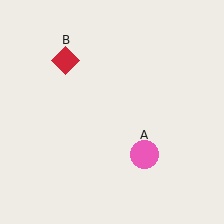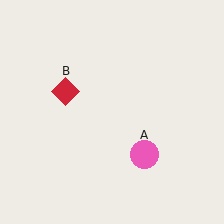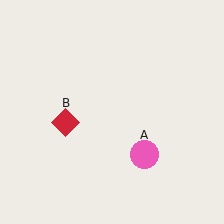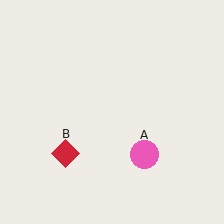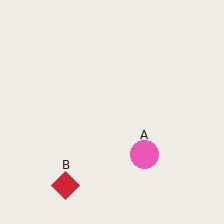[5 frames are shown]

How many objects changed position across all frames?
1 object changed position: red diamond (object B).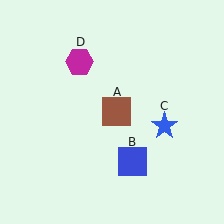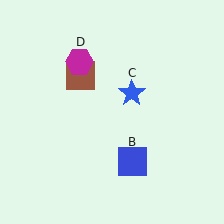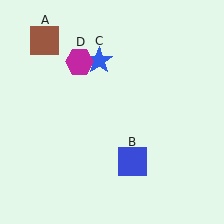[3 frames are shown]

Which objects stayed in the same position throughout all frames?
Blue square (object B) and magenta hexagon (object D) remained stationary.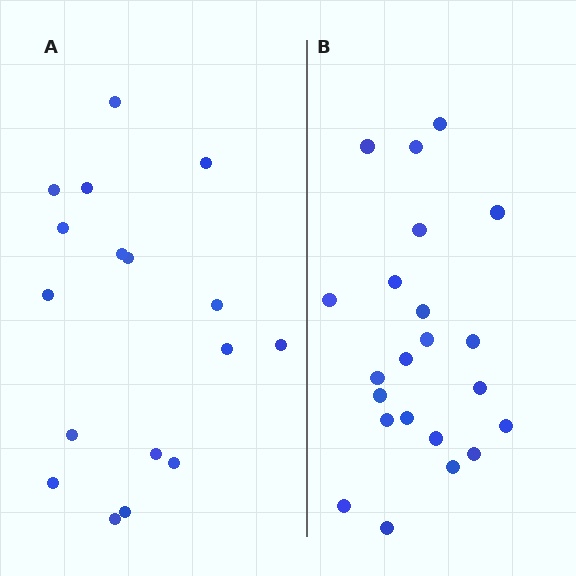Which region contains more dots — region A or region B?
Region B (the right region) has more dots.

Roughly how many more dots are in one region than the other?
Region B has about 5 more dots than region A.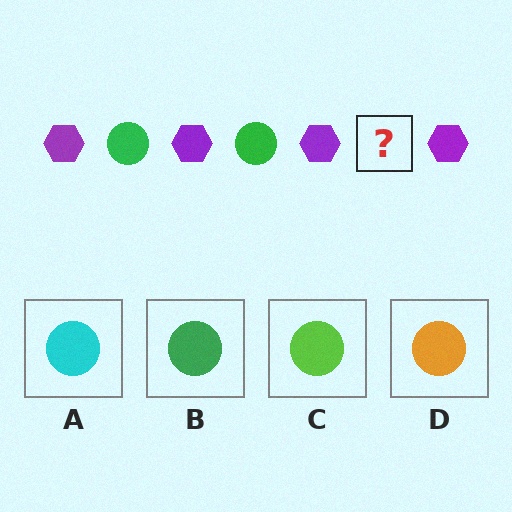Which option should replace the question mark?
Option B.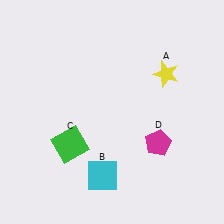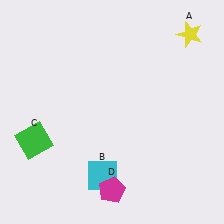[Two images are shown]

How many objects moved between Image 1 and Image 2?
3 objects moved between the two images.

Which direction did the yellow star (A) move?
The yellow star (A) moved up.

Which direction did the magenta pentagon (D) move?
The magenta pentagon (D) moved down.